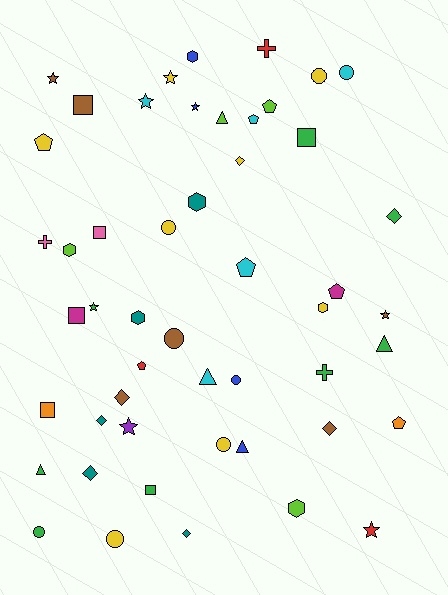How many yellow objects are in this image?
There are 8 yellow objects.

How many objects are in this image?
There are 50 objects.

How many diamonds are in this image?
There are 7 diamonds.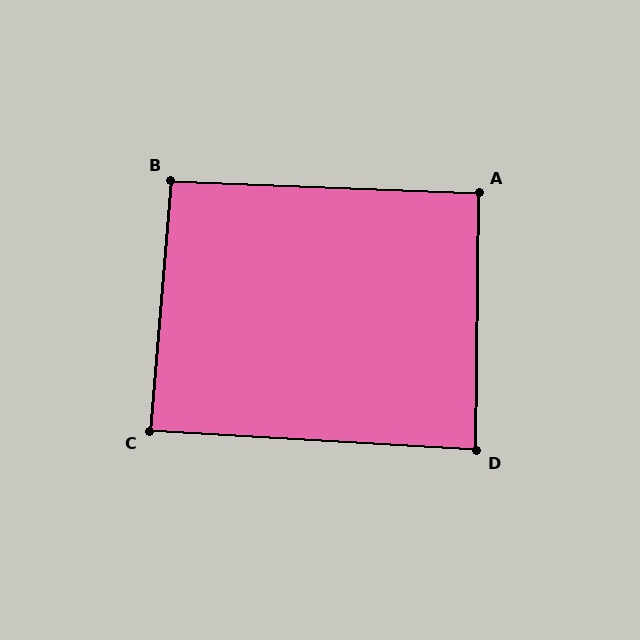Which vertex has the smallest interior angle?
D, at approximately 87 degrees.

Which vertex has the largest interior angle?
B, at approximately 93 degrees.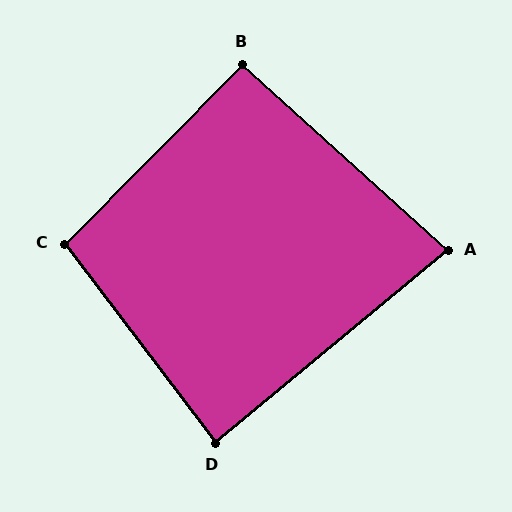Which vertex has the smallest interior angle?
A, at approximately 82 degrees.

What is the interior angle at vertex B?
Approximately 93 degrees (approximately right).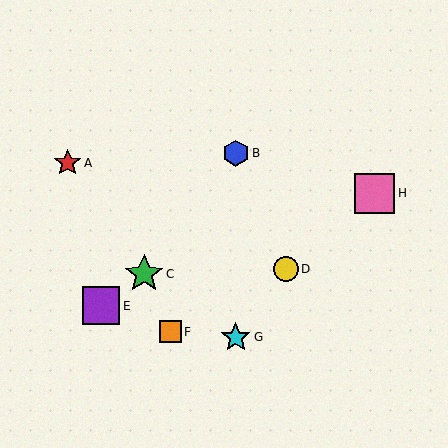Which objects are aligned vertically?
Objects B, G are aligned vertically.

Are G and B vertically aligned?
Yes, both are at x≈236.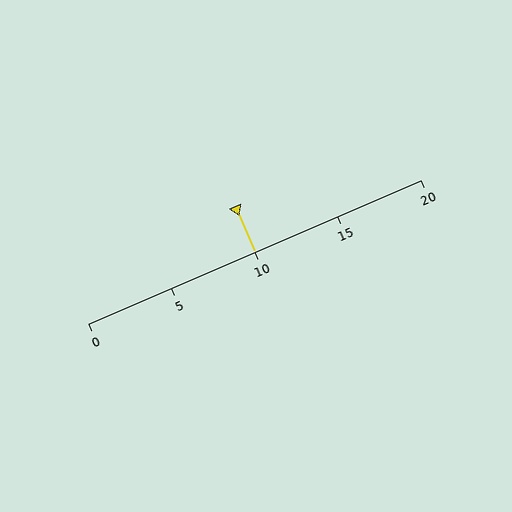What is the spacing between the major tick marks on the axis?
The major ticks are spaced 5 apart.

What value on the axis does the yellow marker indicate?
The marker indicates approximately 10.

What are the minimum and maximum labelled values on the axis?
The axis runs from 0 to 20.